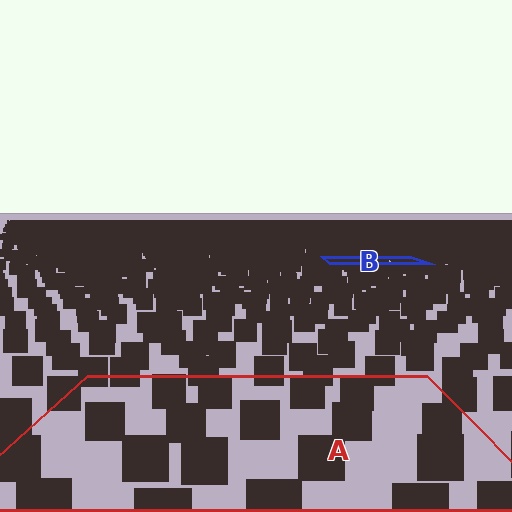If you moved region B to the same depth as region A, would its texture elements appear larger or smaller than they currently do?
They would appear larger. At a closer depth, the same texture elements are projected at a bigger on-screen size.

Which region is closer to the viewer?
Region A is closer. The texture elements there are larger and more spread out.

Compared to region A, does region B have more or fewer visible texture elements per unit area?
Region B has more texture elements per unit area — they are packed more densely because it is farther away.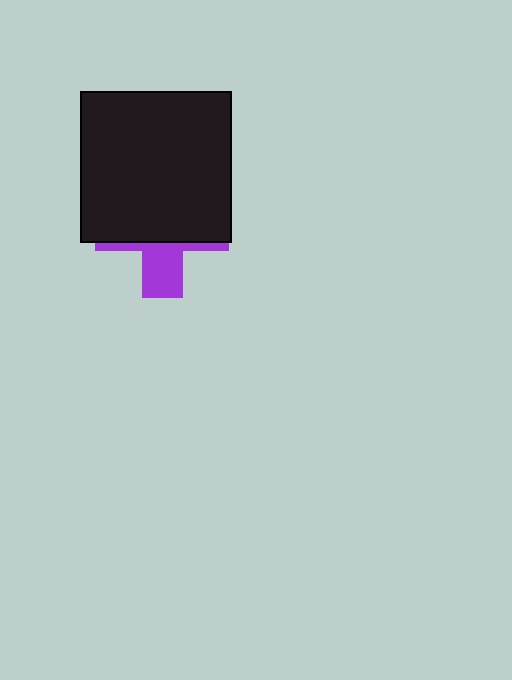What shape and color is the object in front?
The object in front is a black square.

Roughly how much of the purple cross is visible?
A small part of it is visible (roughly 32%).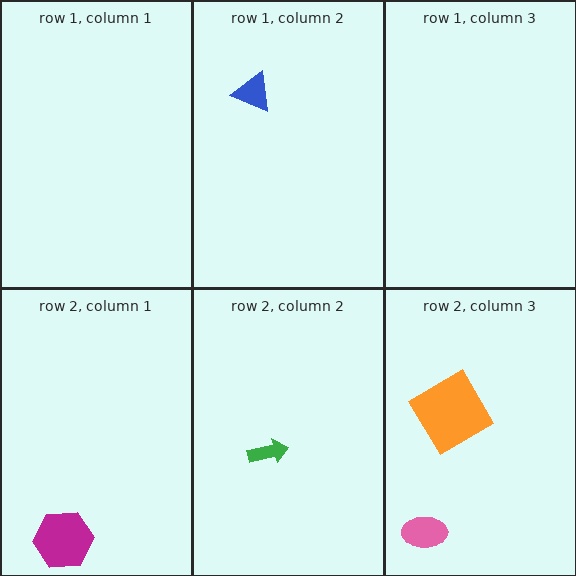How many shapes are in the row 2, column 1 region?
1.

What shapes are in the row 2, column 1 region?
The magenta hexagon.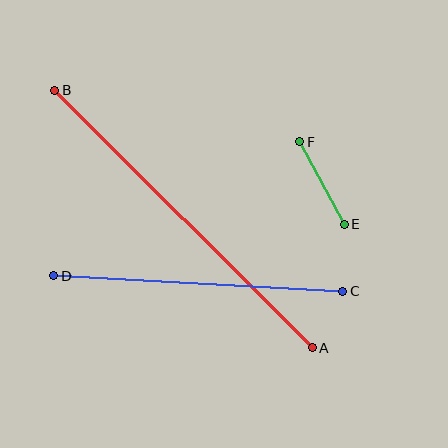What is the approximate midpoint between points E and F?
The midpoint is at approximately (322, 183) pixels.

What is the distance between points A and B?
The distance is approximately 364 pixels.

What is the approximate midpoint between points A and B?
The midpoint is at approximately (184, 219) pixels.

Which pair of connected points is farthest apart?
Points A and B are farthest apart.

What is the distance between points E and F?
The distance is approximately 93 pixels.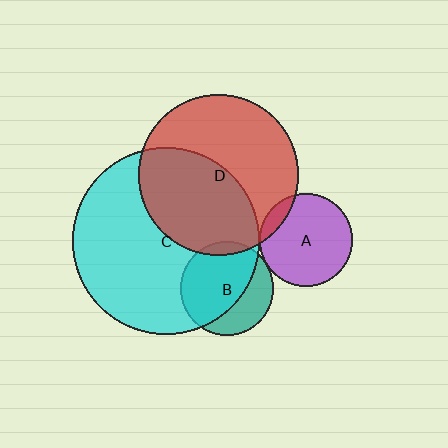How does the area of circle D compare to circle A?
Approximately 3.0 times.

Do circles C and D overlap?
Yes.